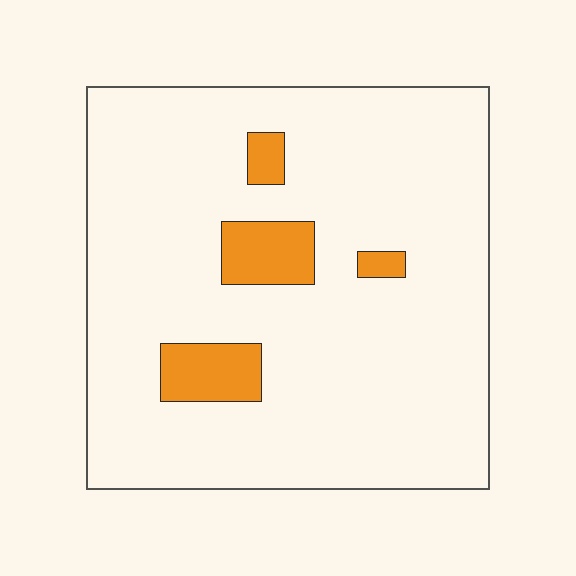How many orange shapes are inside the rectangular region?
4.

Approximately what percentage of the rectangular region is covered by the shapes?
Approximately 10%.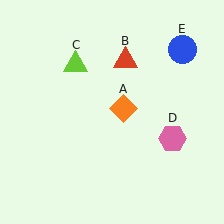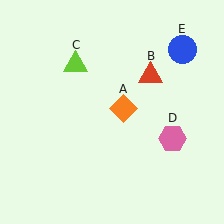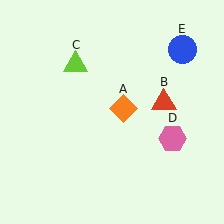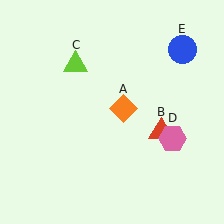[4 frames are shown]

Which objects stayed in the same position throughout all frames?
Orange diamond (object A) and lime triangle (object C) and pink hexagon (object D) and blue circle (object E) remained stationary.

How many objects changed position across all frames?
1 object changed position: red triangle (object B).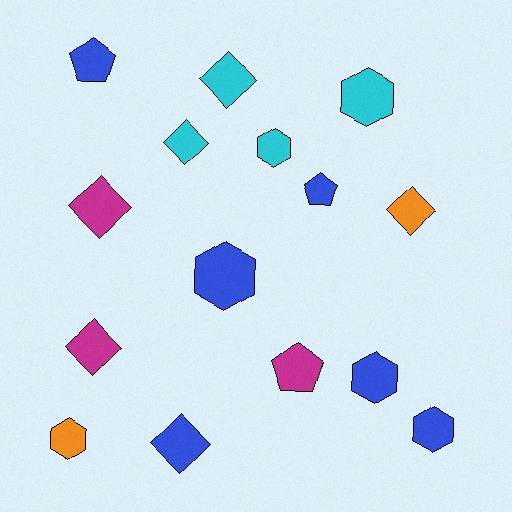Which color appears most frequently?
Blue, with 6 objects.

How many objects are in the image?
There are 15 objects.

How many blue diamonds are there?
There is 1 blue diamond.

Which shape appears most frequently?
Diamond, with 6 objects.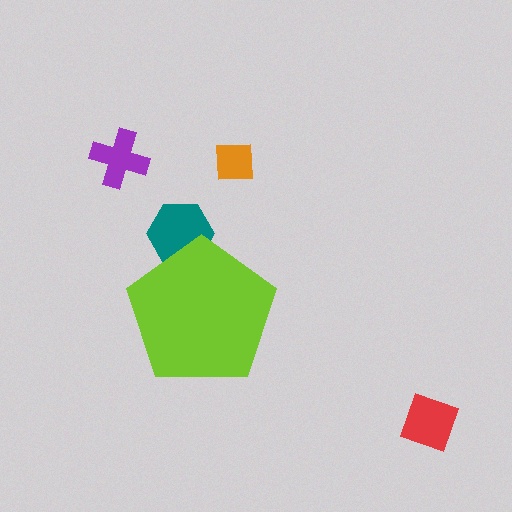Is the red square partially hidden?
No, the red square is fully visible.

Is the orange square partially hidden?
No, the orange square is fully visible.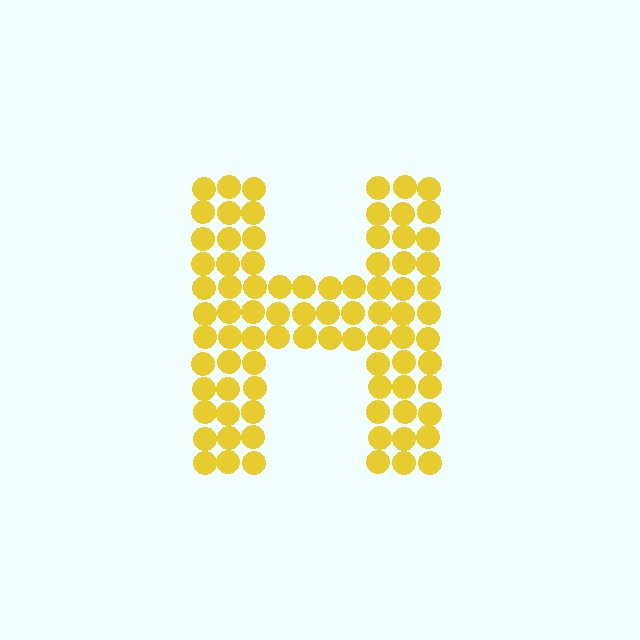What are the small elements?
The small elements are circles.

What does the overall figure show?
The overall figure shows the letter H.